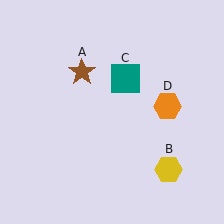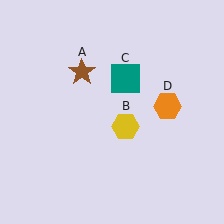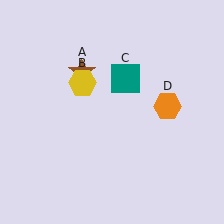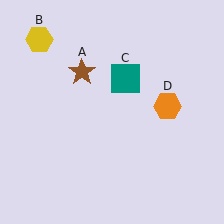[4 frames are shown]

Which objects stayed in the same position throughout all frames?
Brown star (object A) and teal square (object C) and orange hexagon (object D) remained stationary.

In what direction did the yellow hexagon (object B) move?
The yellow hexagon (object B) moved up and to the left.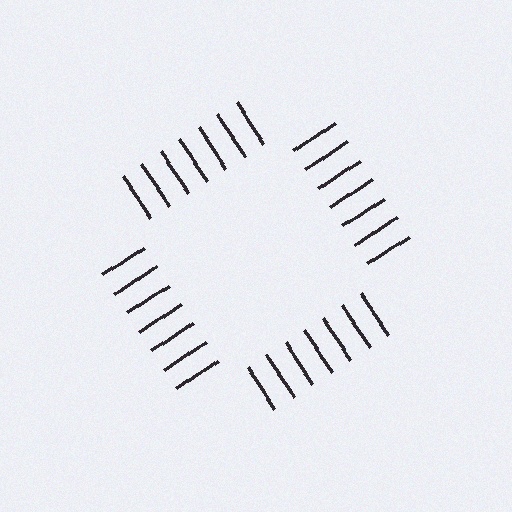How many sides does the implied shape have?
4 sides — the line-ends trace a square.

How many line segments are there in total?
28 — 7 along each of the 4 edges.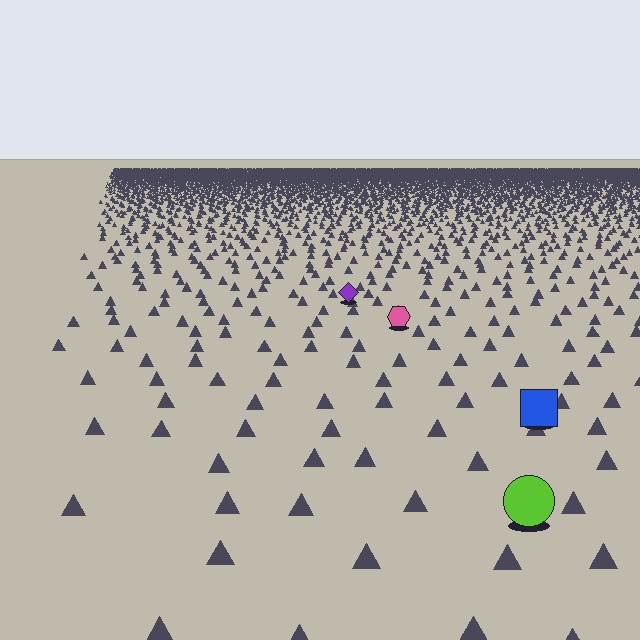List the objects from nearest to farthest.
From nearest to farthest: the lime circle, the blue square, the pink hexagon, the purple diamond.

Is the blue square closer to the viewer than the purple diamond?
Yes. The blue square is closer — you can tell from the texture gradient: the ground texture is coarser near it.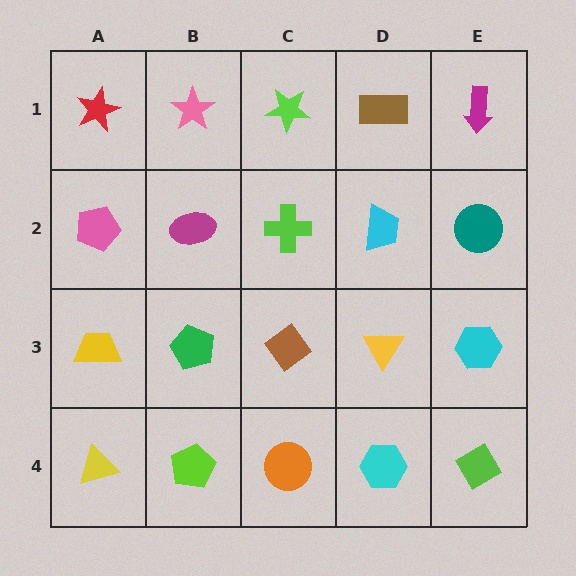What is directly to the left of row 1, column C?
A pink star.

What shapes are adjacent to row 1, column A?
A pink pentagon (row 2, column A), a pink star (row 1, column B).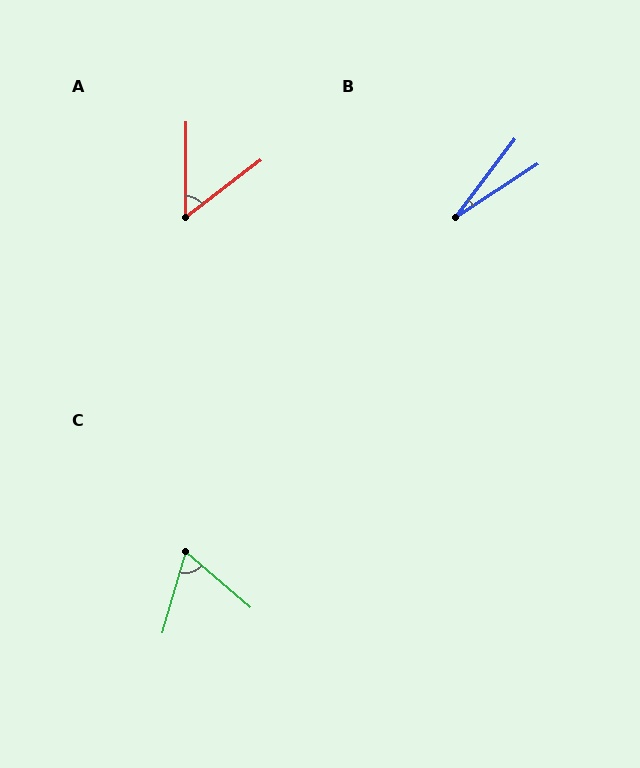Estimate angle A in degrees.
Approximately 53 degrees.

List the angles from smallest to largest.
B (20°), A (53°), C (66°).